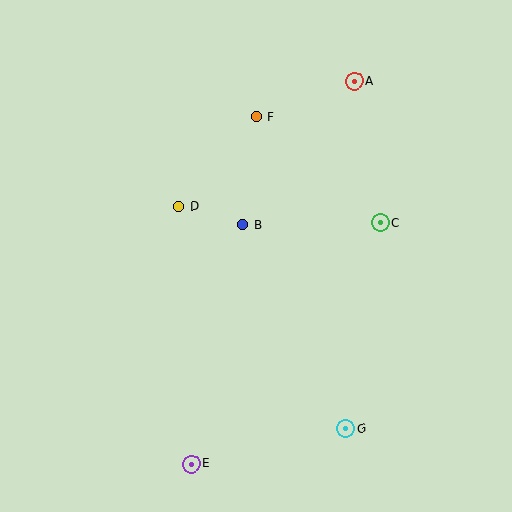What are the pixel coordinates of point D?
Point D is at (179, 207).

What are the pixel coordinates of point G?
Point G is at (346, 429).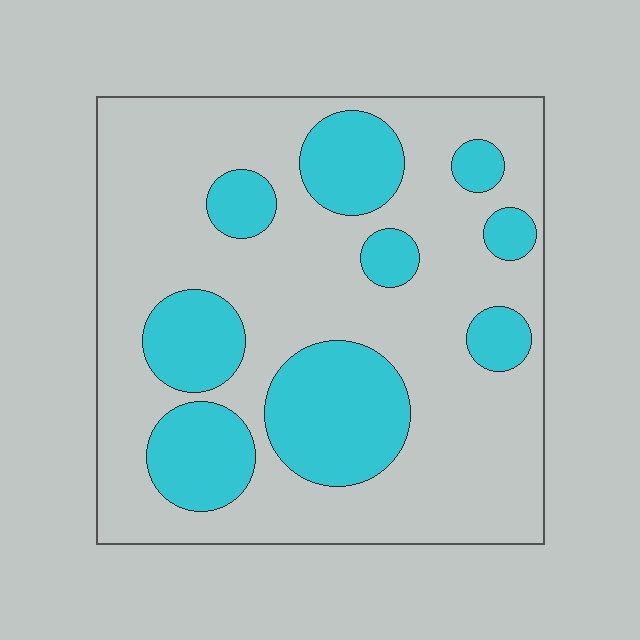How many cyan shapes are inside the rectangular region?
9.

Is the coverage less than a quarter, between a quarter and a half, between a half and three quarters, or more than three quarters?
Between a quarter and a half.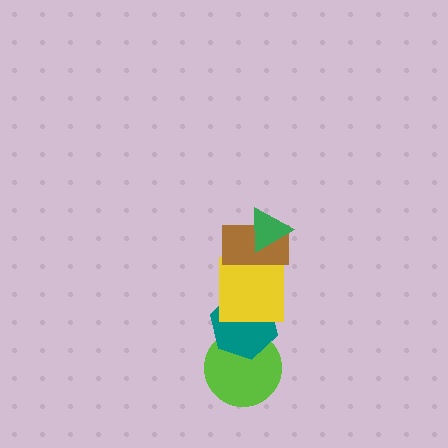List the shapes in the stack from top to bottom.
From top to bottom: the green triangle, the brown rectangle, the yellow square, the teal hexagon, the lime circle.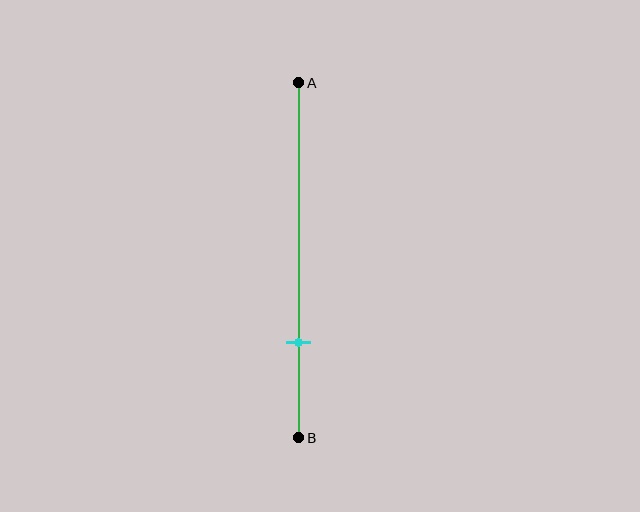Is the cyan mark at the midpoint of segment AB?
No, the mark is at about 75% from A, not at the 50% midpoint.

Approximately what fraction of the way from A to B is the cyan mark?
The cyan mark is approximately 75% of the way from A to B.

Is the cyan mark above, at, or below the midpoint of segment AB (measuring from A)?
The cyan mark is below the midpoint of segment AB.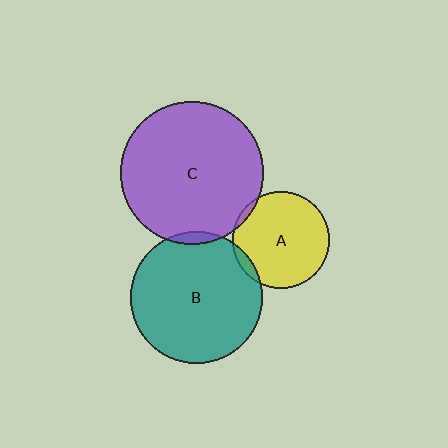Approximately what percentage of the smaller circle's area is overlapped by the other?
Approximately 5%.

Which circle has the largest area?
Circle C (purple).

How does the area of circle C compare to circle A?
Approximately 2.2 times.